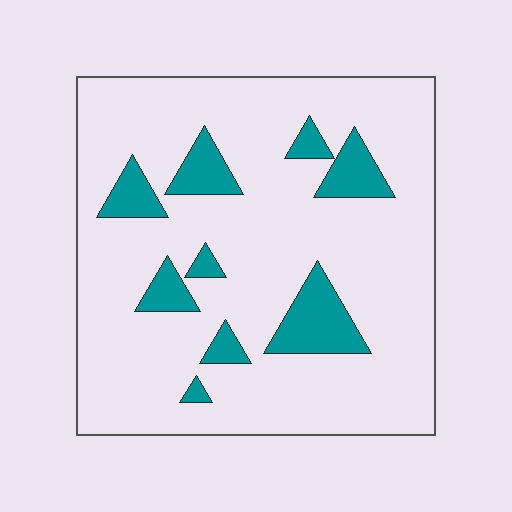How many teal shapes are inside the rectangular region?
9.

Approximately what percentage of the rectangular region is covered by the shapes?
Approximately 15%.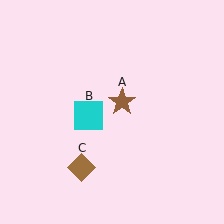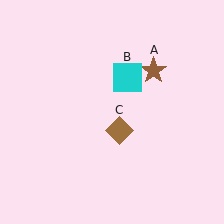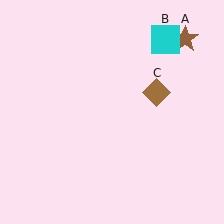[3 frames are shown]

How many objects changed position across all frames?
3 objects changed position: brown star (object A), cyan square (object B), brown diamond (object C).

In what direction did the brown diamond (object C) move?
The brown diamond (object C) moved up and to the right.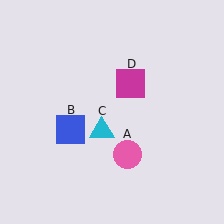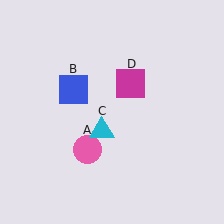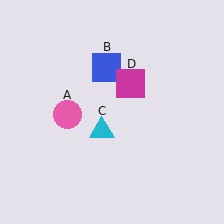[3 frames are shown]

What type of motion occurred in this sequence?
The pink circle (object A), blue square (object B) rotated clockwise around the center of the scene.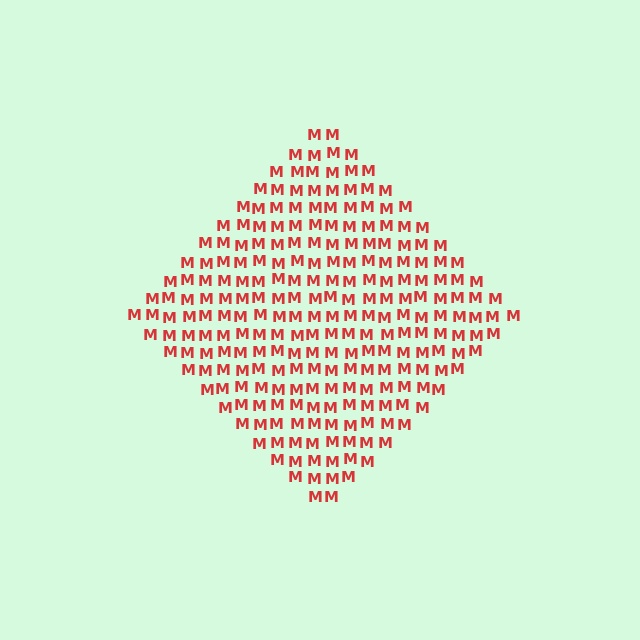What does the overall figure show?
The overall figure shows a diamond.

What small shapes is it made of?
It is made of small letter M's.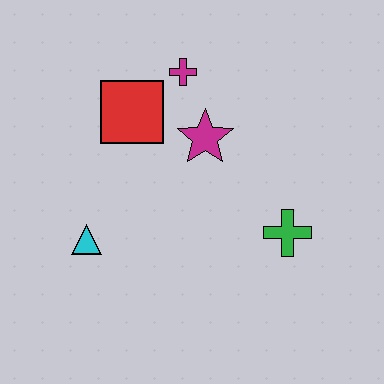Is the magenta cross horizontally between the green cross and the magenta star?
No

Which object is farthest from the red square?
The green cross is farthest from the red square.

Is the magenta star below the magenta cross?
Yes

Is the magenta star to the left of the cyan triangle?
No